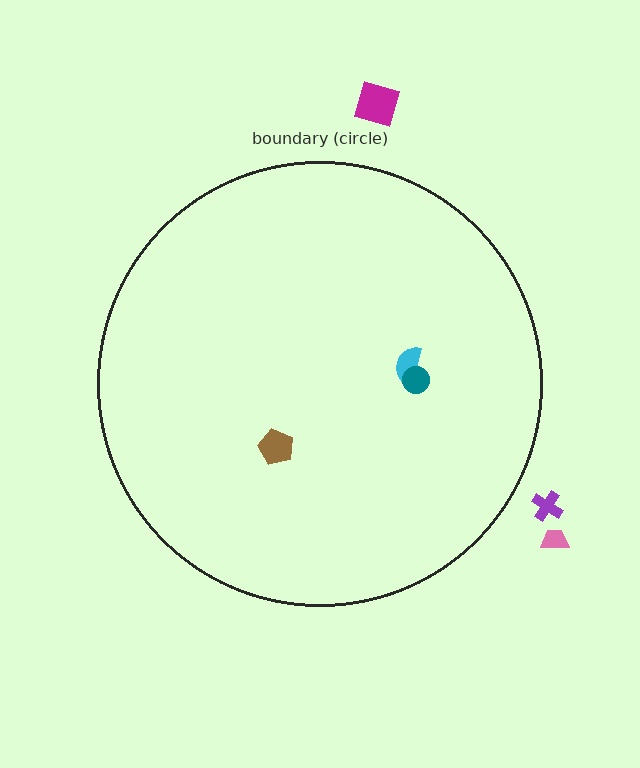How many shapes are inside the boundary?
3 inside, 3 outside.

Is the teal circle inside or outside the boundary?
Inside.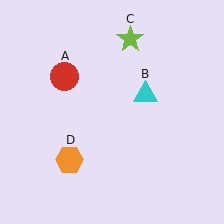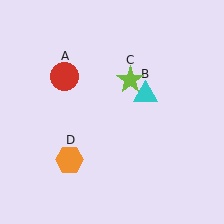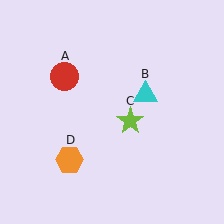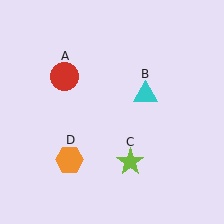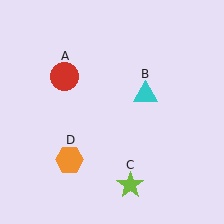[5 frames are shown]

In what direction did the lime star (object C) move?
The lime star (object C) moved down.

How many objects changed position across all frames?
1 object changed position: lime star (object C).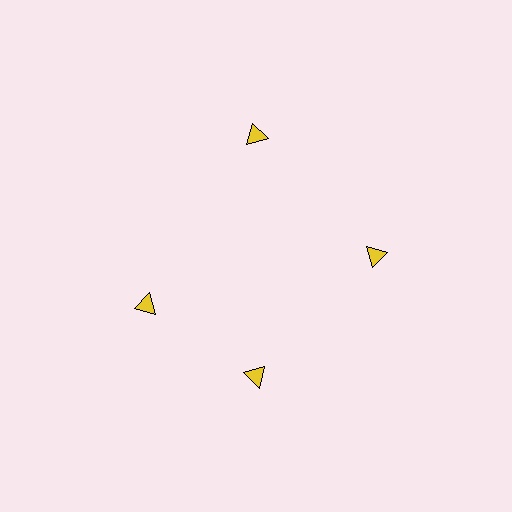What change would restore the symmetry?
The symmetry would be restored by rotating it back into even spacing with its neighbors so that all 4 triangles sit at equal angles and equal distance from the center.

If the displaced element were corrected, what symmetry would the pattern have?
It would have 4-fold rotational symmetry — the pattern would map onto itself every 90 degrees.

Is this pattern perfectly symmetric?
No. The 4 yellow triangles are arranged in a ring, but one element near the 9 o'clock position is rotated out of alignment along the ring, breaking the 4-fold rotational symmetry.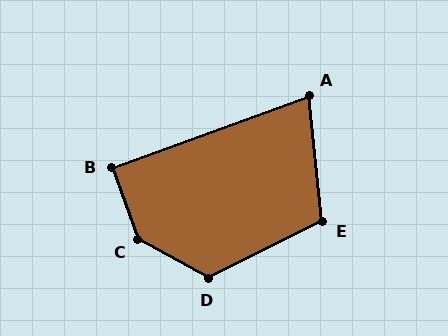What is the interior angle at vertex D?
Approximately 124 degrees (obtuse).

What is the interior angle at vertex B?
Approximately 90 degrees (approximately right).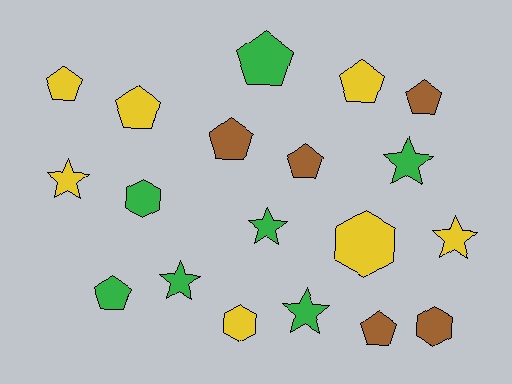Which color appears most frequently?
Yellow, with 7 objects.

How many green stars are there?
There are 4 green stars.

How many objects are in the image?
There are 19 objects.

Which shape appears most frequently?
Pentagon, with 9 objects.